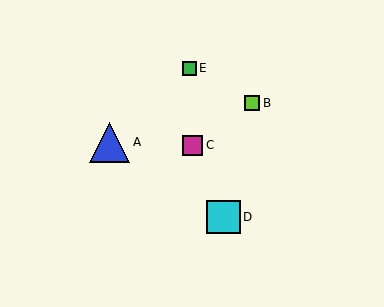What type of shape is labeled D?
Shape D is a cyan square.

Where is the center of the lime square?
The center of the lime square is at (252, 103).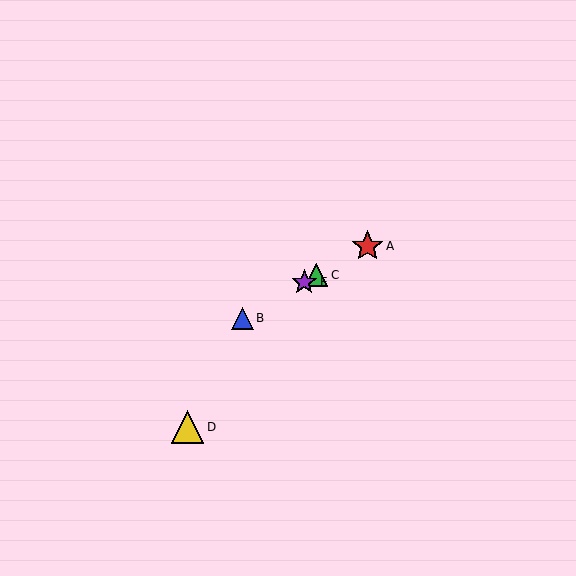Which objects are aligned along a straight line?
Objects A, B, C, E are aligned along a straight line.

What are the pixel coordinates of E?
Object E is at (304, 282).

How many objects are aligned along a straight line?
4 objects (A, B, C, E) are aligned along a straight line.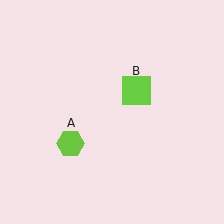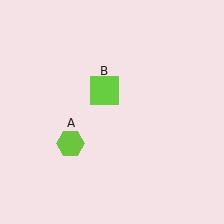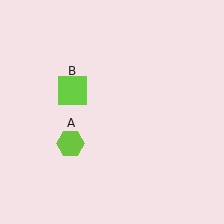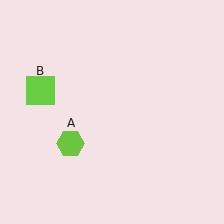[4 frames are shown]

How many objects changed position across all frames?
1 object changed position: lime square (object B).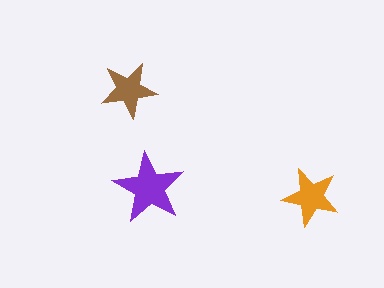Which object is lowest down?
The orange star is bottommost.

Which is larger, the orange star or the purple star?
The purple one.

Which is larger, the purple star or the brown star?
The purple one.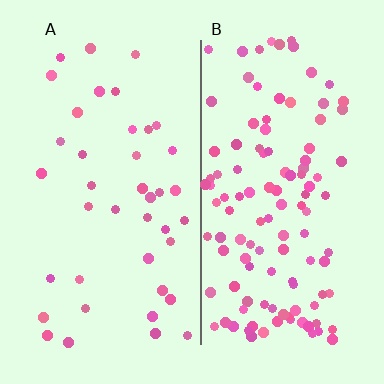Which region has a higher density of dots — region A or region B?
B (the right).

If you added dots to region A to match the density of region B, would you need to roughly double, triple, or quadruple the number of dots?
Approximately triple.